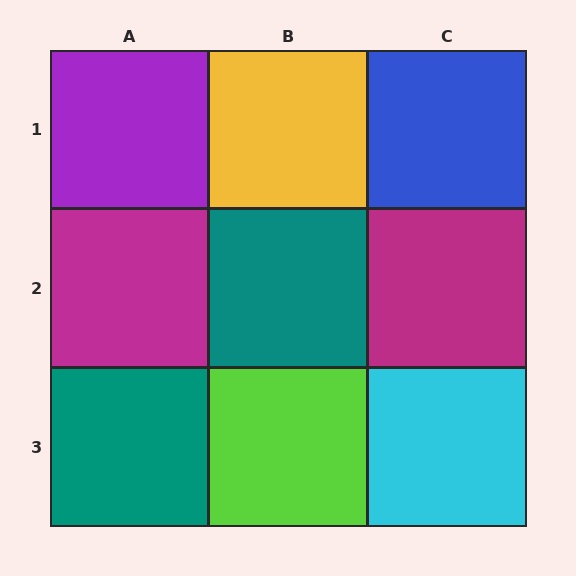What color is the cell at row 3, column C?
Cyan.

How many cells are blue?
1 cell is blue.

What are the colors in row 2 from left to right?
Magenta, teal, magenta.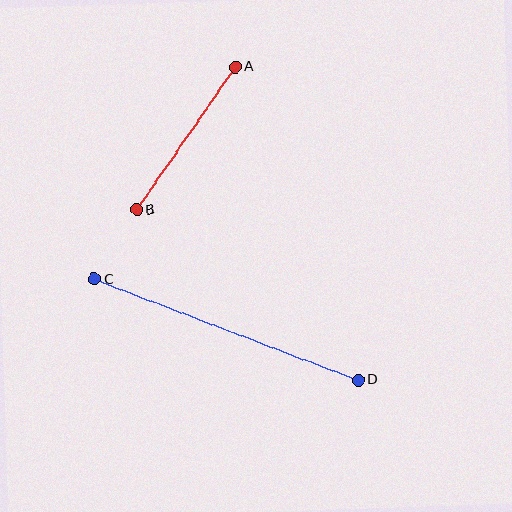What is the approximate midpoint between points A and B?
The midpoint is at approximately (186, 138) pixels.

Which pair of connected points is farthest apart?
Points C and D are farthest apart.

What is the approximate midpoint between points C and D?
The midpoint is at approximately (226, 329) pixels.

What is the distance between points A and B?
The distance is approximately 174 pixels.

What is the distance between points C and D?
The distance is approximately 282 pixels.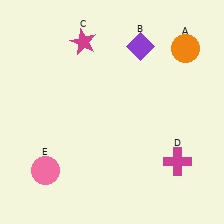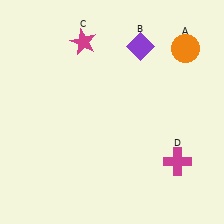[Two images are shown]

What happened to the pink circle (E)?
The pink circle (E) was removed in Image 2. It was in the bottom-left area of Image 1.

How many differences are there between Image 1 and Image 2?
There is 1 difference between the two images.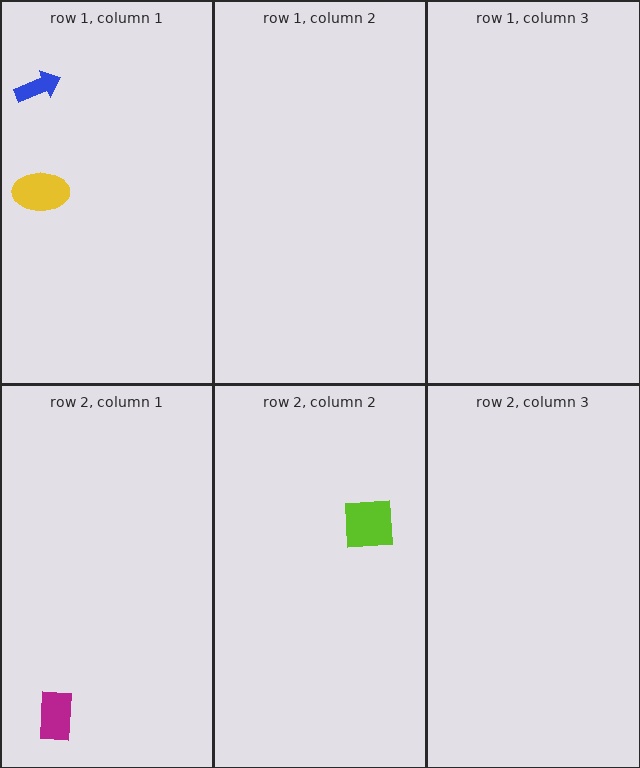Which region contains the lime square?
The row 2, column 2 region.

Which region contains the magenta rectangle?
The row 2, column 1 region.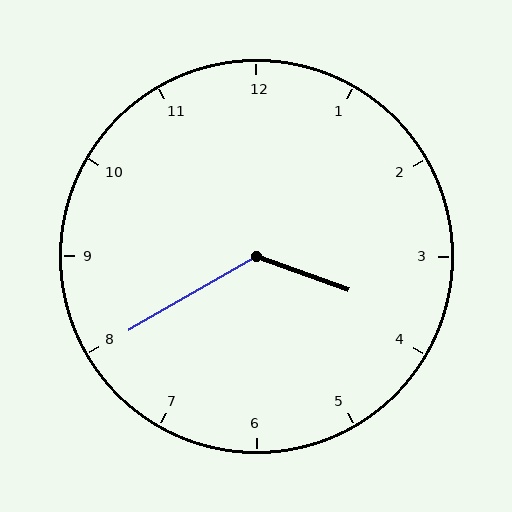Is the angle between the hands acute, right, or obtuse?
It is obtuse.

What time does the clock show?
3:40.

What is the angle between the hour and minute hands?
Approximately 130 degrees.